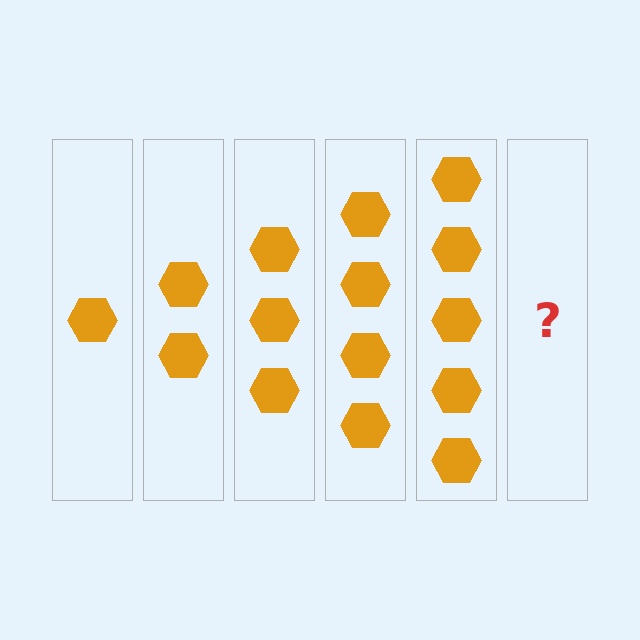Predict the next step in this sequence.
The next step is 6 hexagons.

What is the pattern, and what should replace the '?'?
The pattern is that each step adds one more hexagon. The '?' should be 6 hexagons.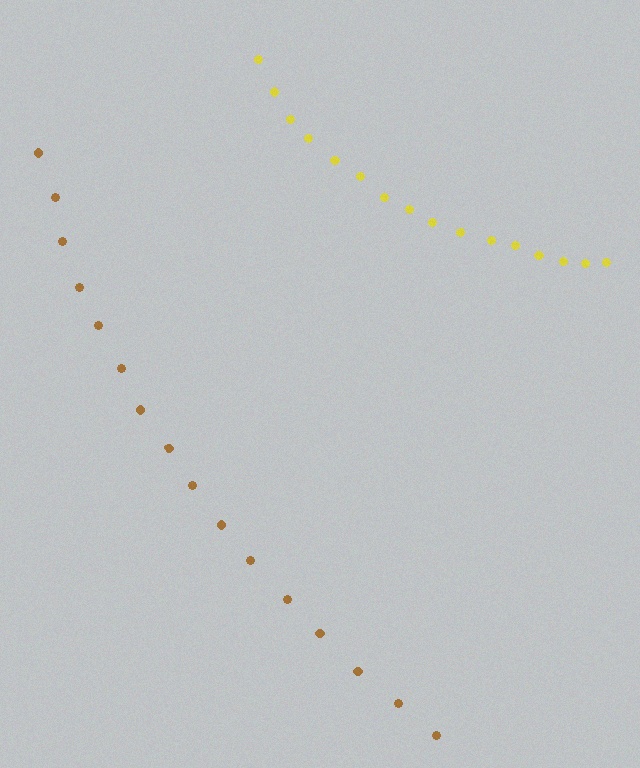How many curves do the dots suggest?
There are 2 distinct paths.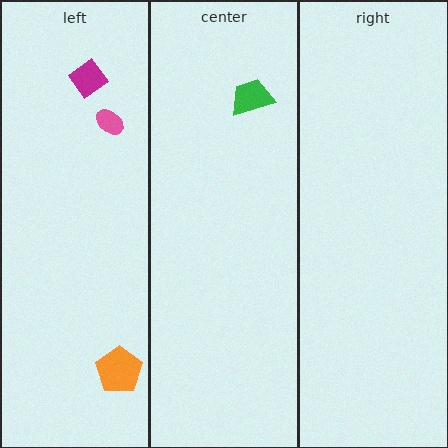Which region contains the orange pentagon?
The left region.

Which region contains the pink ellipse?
The left region.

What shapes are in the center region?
The green trapezoid.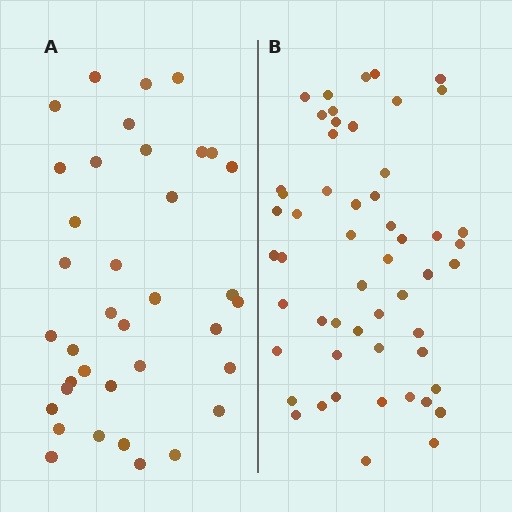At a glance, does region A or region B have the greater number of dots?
Region B (the right region) has more dots.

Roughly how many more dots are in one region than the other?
Region B has approximately 15 more dots than region A.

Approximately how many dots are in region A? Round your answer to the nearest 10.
About 40 dots. (The exact count is 37, which rounds to 40.)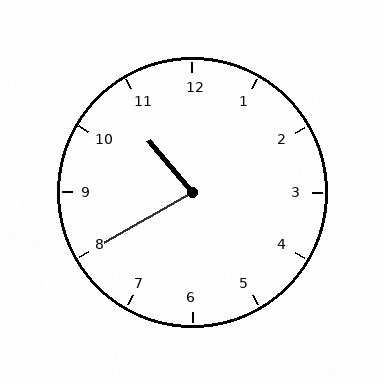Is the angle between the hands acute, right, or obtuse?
It is acute.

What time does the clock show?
10:40.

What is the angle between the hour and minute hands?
Approximately 80 degrees.